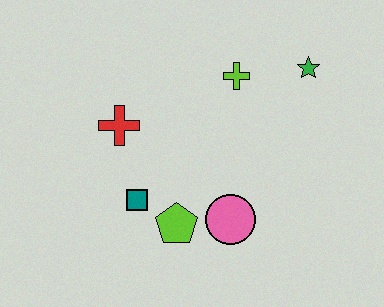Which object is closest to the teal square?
The lime pentagon is closest to the teal square.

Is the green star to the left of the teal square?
No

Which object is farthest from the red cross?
The green star is farthest from the red cross.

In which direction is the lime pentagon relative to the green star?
The lime pentagon is below the green star.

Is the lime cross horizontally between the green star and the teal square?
Yes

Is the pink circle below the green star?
Yes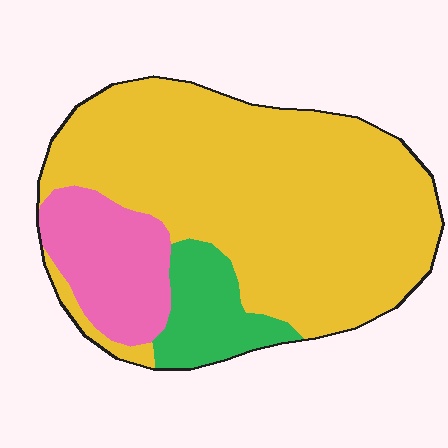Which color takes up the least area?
Green, at roughly 10%.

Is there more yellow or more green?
Yellow.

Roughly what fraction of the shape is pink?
Pink covers about 15% of the shape.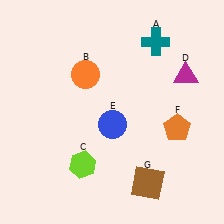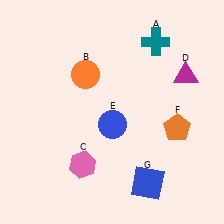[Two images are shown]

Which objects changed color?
C changed from lime to pink. G changed from brown to blue.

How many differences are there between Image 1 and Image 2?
There are 2 differences between the two images.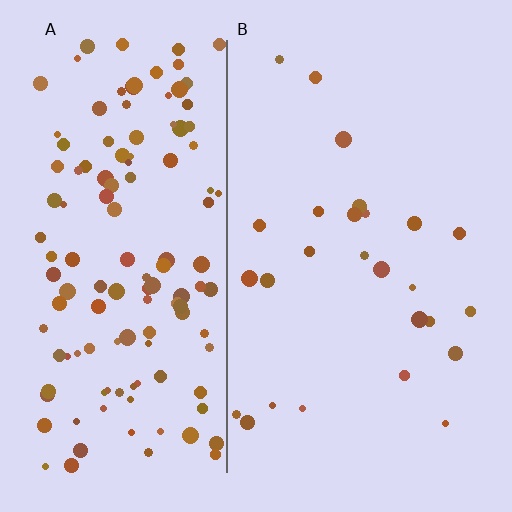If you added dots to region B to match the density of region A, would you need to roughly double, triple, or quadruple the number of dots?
Approximately quadruple.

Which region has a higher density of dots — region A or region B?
A (the left).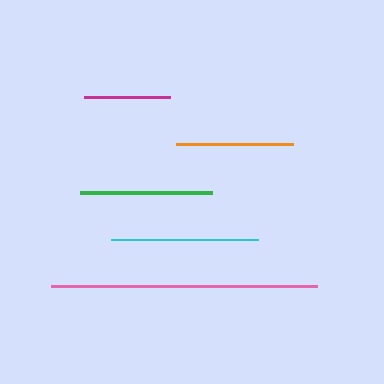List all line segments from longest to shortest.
From longest to shortest: pink, cyan, green, orange, magenta.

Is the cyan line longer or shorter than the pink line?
The pink line is longer than the cyan line.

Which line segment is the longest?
The pink line is the longest at approximately 267 pixels.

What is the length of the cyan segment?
The cyan segment is approximately 147 pixels long.